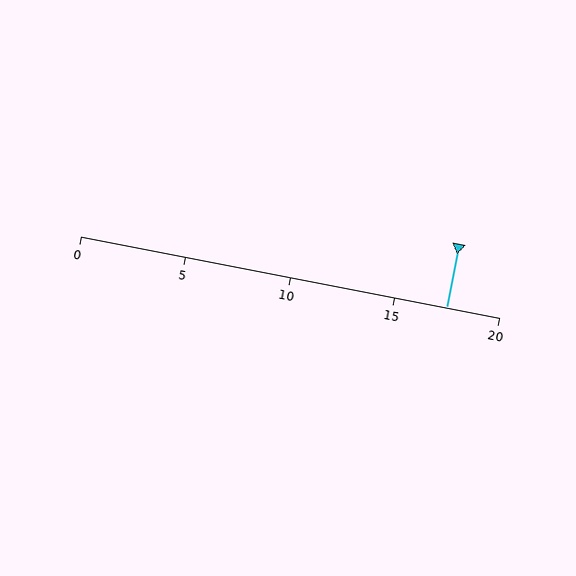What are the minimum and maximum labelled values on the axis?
The axis runs from 0 to 20.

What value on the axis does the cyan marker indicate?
The marker indicates approximately 17.5.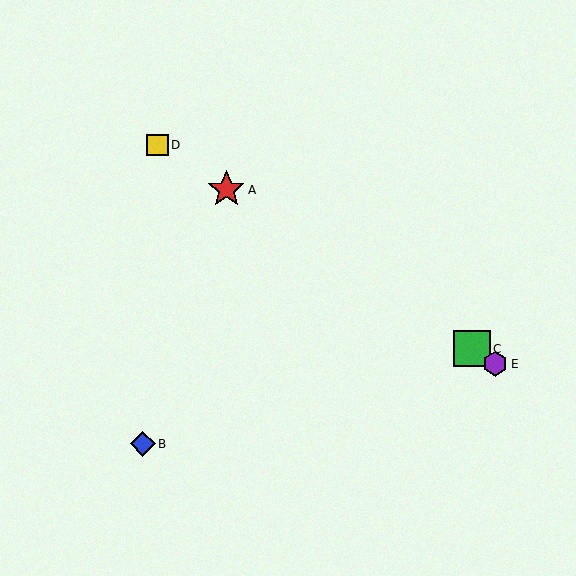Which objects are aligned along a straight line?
Objects A, C, D, E are aligned along a straight line.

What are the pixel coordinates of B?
Object B is at (143, 444).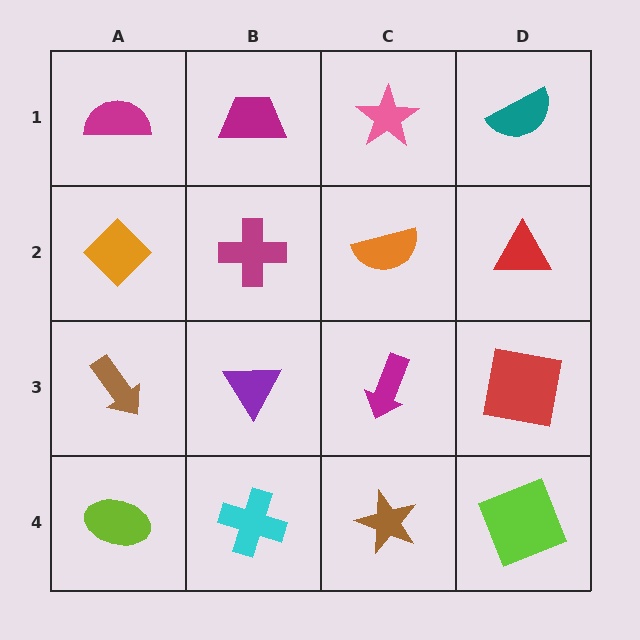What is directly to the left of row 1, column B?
A magenta semicircle.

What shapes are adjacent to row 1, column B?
A magenta cross (row 2, column B), a magenta semicircle (row 1, column A), a pink star (row 1, column C).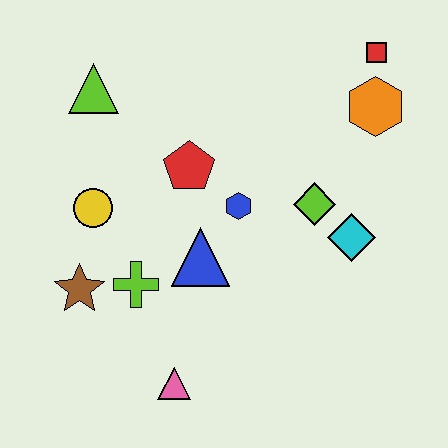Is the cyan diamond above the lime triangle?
No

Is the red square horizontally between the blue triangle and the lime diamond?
No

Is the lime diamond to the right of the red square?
No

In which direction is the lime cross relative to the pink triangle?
The lime cross is above the pink triangle.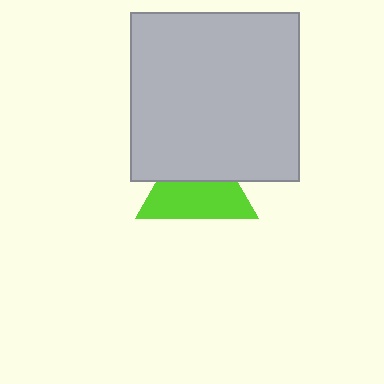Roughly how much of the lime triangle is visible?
About half of it is visible (roughly 58%).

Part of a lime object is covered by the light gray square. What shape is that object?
It is a triangle.